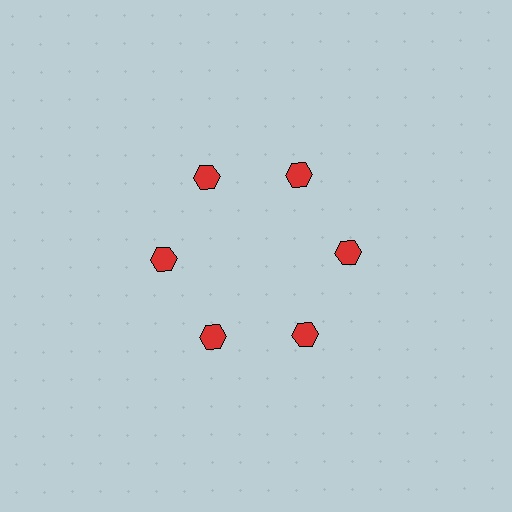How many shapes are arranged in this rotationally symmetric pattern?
There are 6 shapes, arranged in 6 groups of 1.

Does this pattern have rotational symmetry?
Yes, this pattern has 6-fold rotational symmetry. It looks the same after rotating 60 degrees around the center.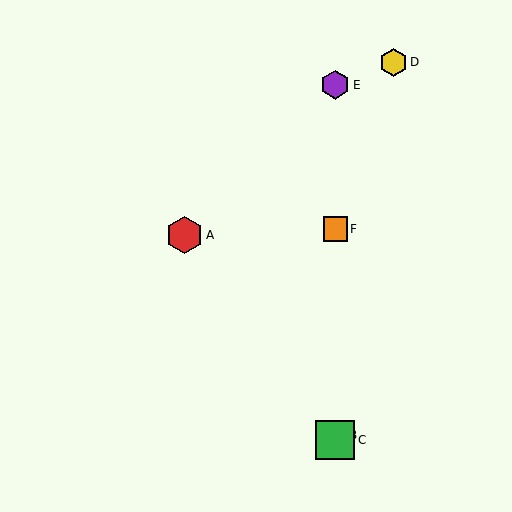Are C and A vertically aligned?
No, C is at x≈335 and A is at x≈184.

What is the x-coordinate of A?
Object A is at x≈184.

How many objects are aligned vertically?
4 objects (B, C, E, F) are aligned vertically.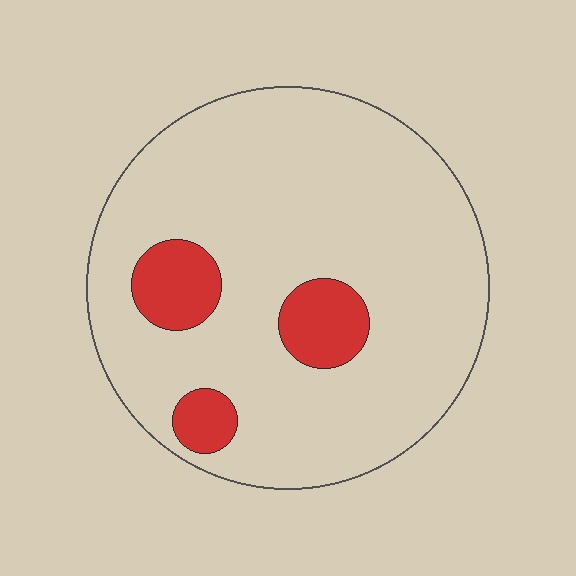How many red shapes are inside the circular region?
3.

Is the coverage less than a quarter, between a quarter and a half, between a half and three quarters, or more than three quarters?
Less than a quarter.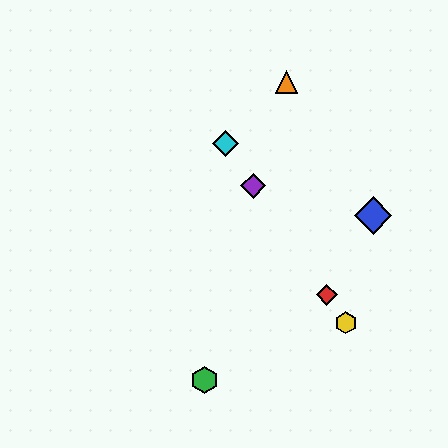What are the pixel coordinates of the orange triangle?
The orange triangle is at (286, 82).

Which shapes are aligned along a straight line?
The red diamond, the yellow hexagon, the purple diamond, the cyan diamond are aligned along a straight line.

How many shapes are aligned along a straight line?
4 shapes (the red diamond, the yellow hexagon, the purple diamond, the cyan diamond) are aligned along a straight line.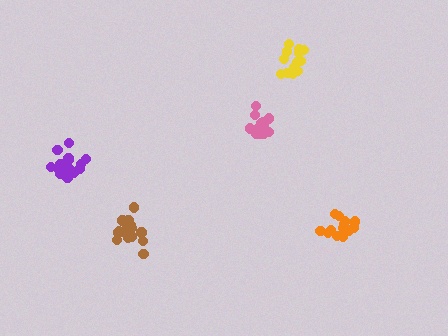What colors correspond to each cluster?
The clusters are colored: yellow, purple, brown, pink, orange.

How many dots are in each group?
Group 1: 15 dots, Group 2: 15 dots, Group 3: 18 dots, Group 4: 14 dots, Group 5: 14 dots (76 total).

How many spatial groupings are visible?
There are 5 spatial groupings.